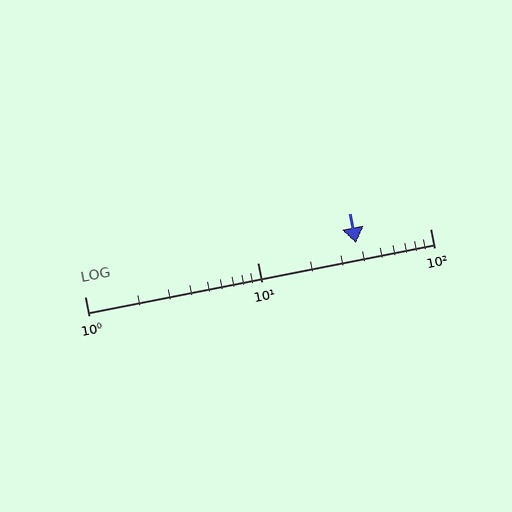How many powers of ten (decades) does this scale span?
The scale spans 2 decades, from 1 to 100.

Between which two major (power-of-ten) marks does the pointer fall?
The pointer is between 10 and 100.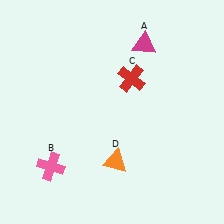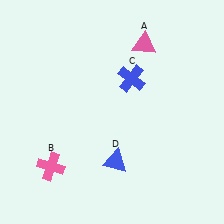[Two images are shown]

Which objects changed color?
A changed from magenta to pink. C changed from red to blue. D changed from orange to blue.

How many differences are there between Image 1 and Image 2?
There are 3 differences between the two images.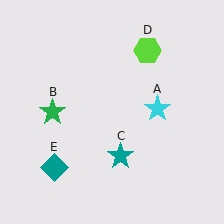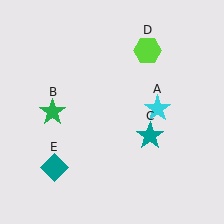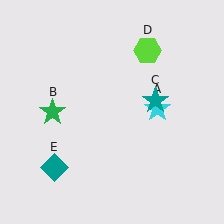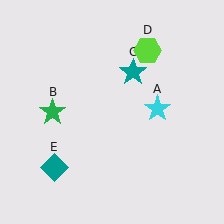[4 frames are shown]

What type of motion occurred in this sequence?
The teal star (object C) rotated counterclockwise around the center of the scene.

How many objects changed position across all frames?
1 object changed position: teal star (object C).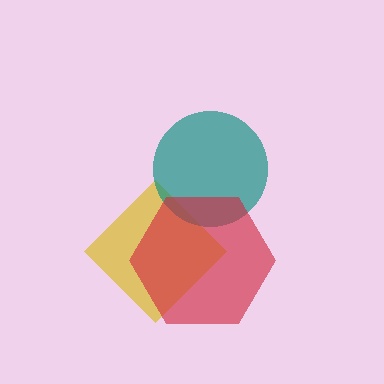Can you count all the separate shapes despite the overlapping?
Yes, there are 3 separate shapes.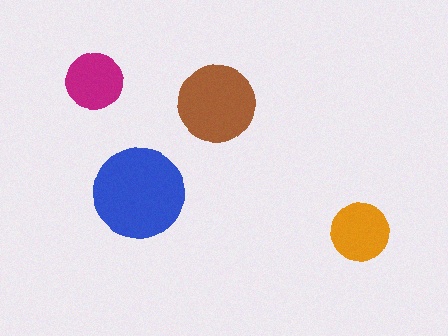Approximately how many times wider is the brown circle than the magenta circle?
About 1.5 times wider.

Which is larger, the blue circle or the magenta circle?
The blue one.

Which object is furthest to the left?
The magenta circle is leftmost.